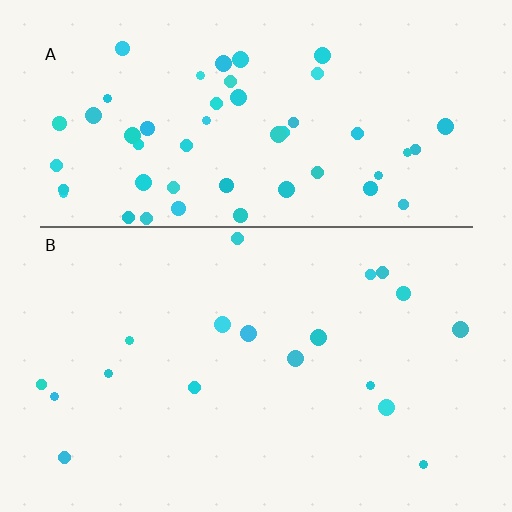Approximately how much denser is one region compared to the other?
Approximately 3.0× — region A over region B.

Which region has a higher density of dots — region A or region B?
A (the top).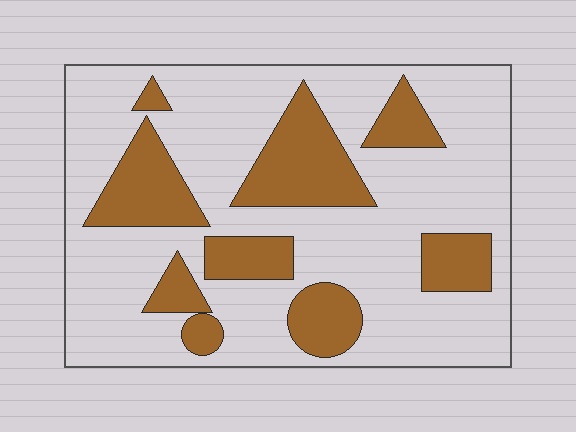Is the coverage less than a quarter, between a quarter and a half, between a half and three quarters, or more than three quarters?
Between a quarter and a half.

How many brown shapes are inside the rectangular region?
9.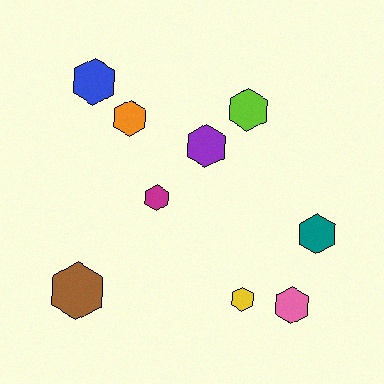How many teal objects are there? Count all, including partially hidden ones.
There is 1 teal object.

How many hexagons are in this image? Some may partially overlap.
There are 9 hexagons.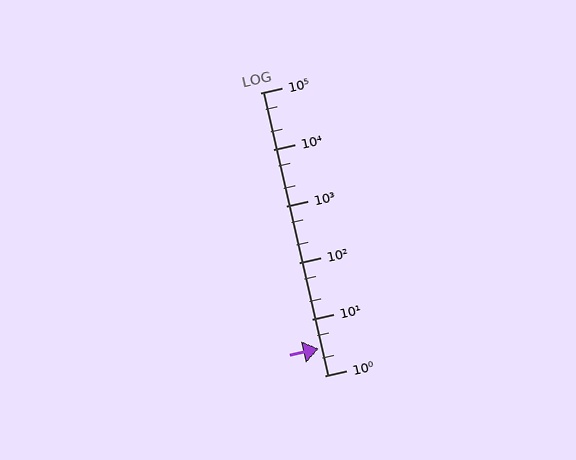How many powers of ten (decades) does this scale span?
The scale spans 5 decades, from 1 to 100000.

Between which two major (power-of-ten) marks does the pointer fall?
The pointer is between 1 and 10.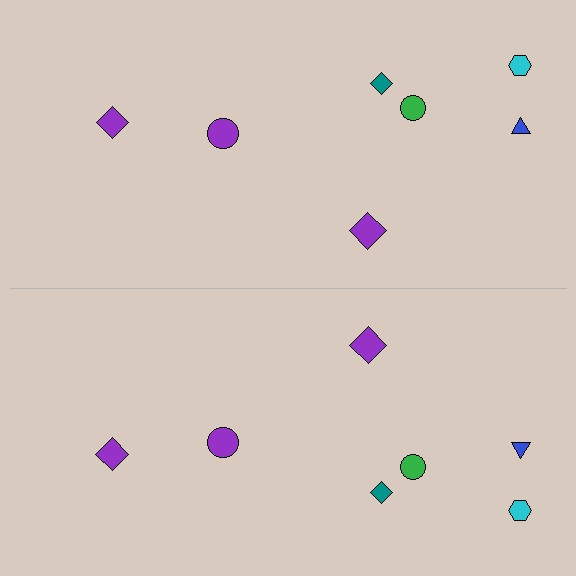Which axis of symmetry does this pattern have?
The pattern has a horizontal axis of symmetry running through the center of the image.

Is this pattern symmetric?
Yes, this pattern has bilateral (reflection) symmetry.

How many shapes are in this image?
There are 14 shapes in this image.